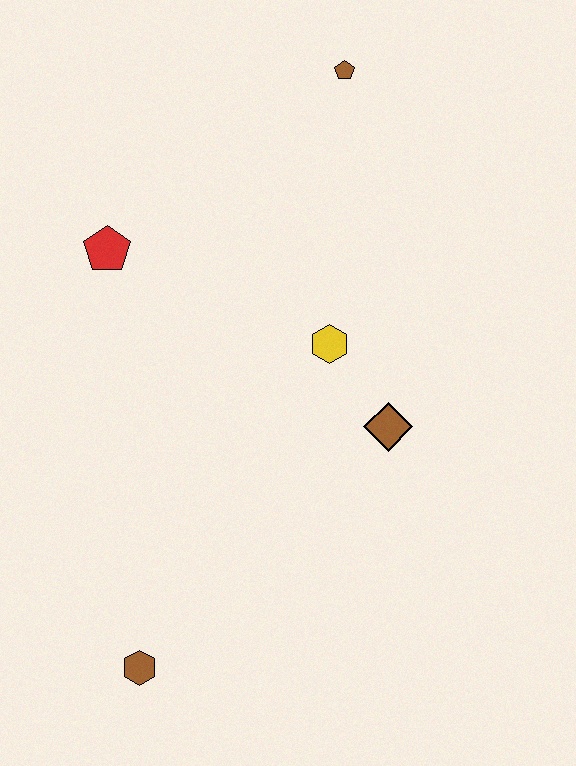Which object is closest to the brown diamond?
The yellow hexagon is closest to the brown diamond.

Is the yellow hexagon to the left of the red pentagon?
No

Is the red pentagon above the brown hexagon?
Yes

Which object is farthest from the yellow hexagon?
The brown hexagon is farthest from the yellow hexagon.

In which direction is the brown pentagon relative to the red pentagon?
The brown pentagon is to the right of the red pentagon.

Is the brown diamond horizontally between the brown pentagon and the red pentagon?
No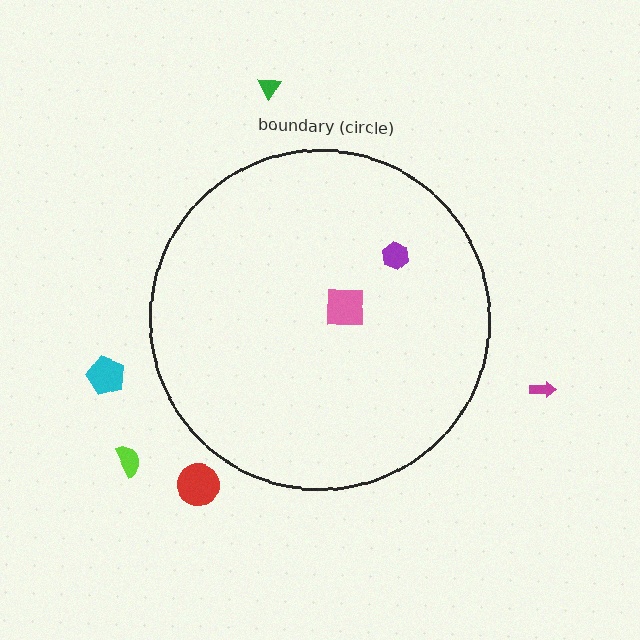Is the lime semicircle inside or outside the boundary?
Outside.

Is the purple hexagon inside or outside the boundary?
Inside.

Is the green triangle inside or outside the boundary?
Outside.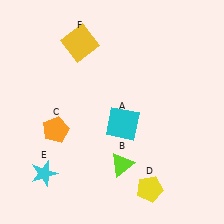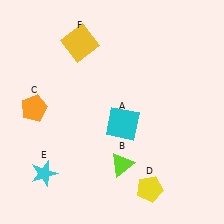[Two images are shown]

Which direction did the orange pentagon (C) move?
The orange pentagon (C) moved left.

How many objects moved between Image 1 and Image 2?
1 object moved between the two images.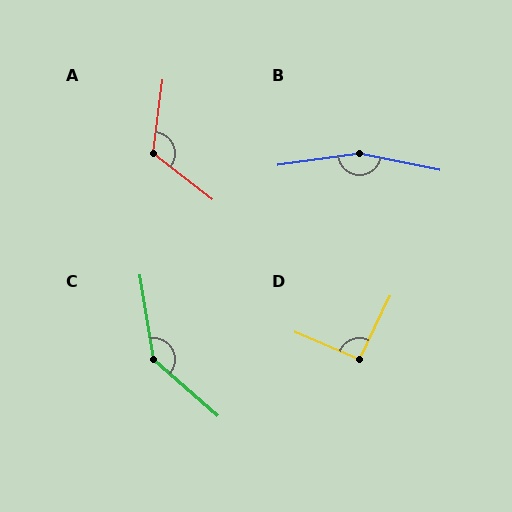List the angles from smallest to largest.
D (92°), A (120°), C (140°), B (161°).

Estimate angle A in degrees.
Approximately 120 degrees.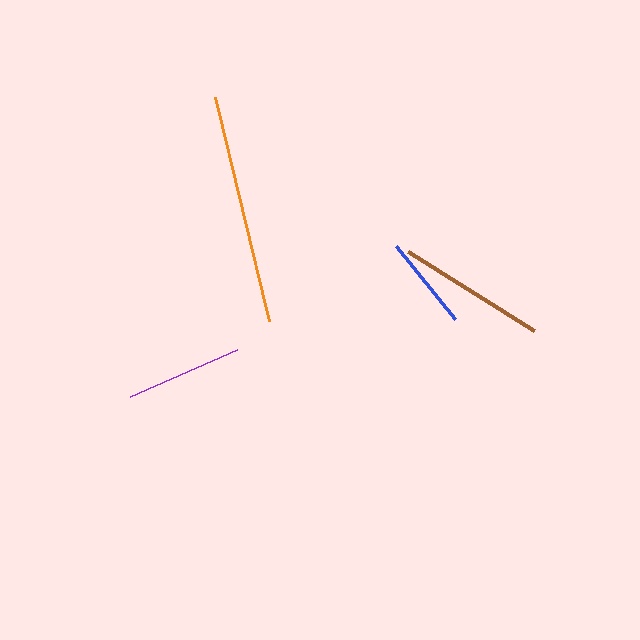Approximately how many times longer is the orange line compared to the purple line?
The orange line is approximately 2.0 times the length of the purple line.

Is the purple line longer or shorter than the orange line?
The orange line is longer than the purple line.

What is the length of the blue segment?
The blue segment is approximately 94 pixels long.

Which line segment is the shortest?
The blue line is the shortest at approximately 94 pixels.